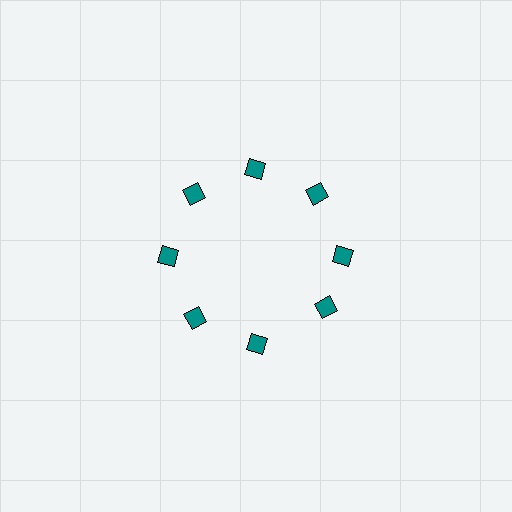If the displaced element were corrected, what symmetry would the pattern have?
It would have 8-fold rotational symmetry — the pattern would map onto itself every 45 degrees.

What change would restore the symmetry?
The symmetry would be restored by rotating it back into even spacing with its neighbors so that all 8 diamonds sit at equal angles and equal distance from the center.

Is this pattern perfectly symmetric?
No. The 8 teal diamonds are arranged in a ring, but one element near the 4 o'clock position is rotated out of alignment along the ring, breaking the 8-fold rotational symmetry.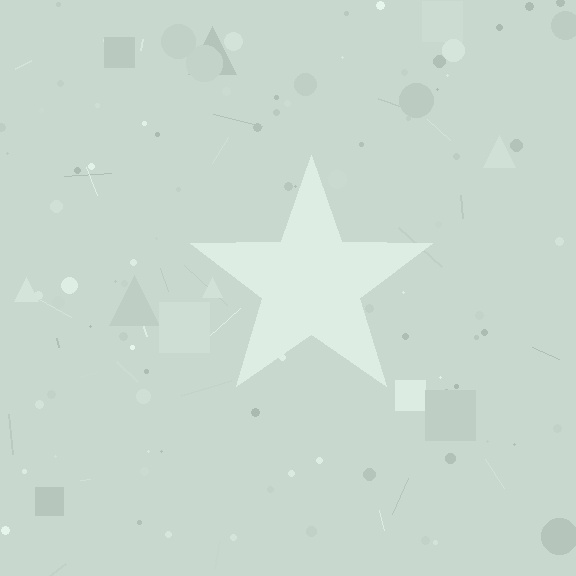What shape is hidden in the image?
A star is hidden in the image.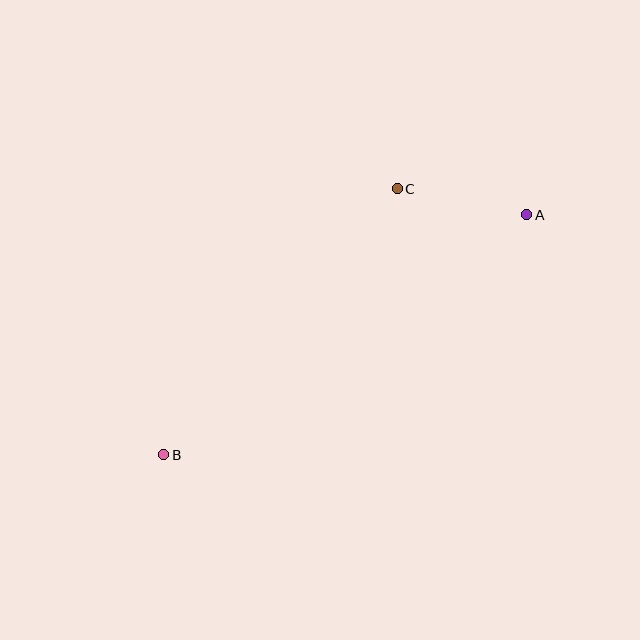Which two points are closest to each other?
Points A and C are closest to each other.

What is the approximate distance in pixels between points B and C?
The distance between B and C is approximately 354 pixels.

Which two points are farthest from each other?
Points A and B are farthest from each other.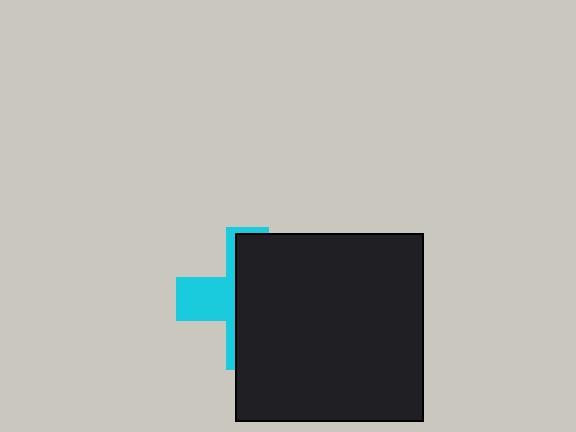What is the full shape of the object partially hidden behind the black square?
The partially hidden object is a cyan cross.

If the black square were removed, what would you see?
You would see the complete cyan cross.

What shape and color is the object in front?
The object in front is a black square.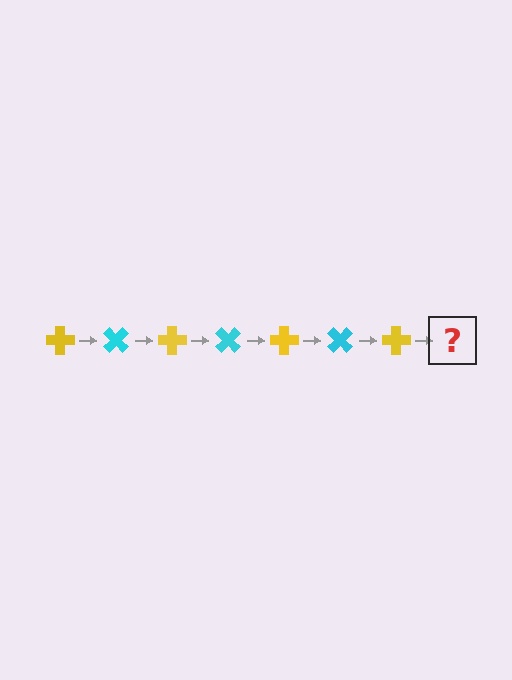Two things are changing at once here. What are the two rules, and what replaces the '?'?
The two rules are that it rotates 45 degrees each step and the color cycles through yellow and cyan. The '?' should be a cyan cross, rotated 315 degrees from the start.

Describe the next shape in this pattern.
It should be a cyan cross, rotated 315 degrees from the start.